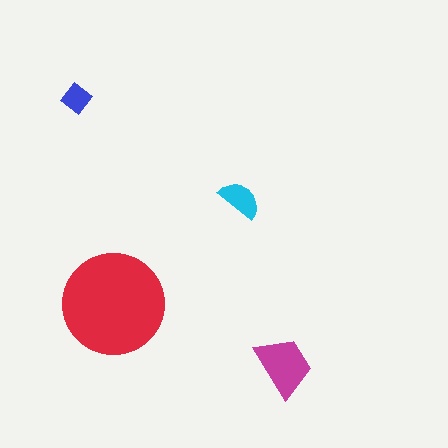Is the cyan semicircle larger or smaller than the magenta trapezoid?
Smaller.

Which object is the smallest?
The blue diamond.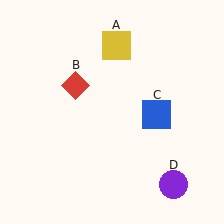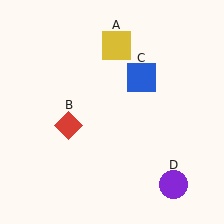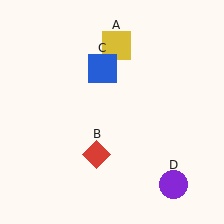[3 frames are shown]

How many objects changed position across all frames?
2 objects changed position: red diamond (object B), blue square (object C).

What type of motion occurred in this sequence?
The red diamond (object B), blue square (object C) rotated counterclockwise around the center of the scene.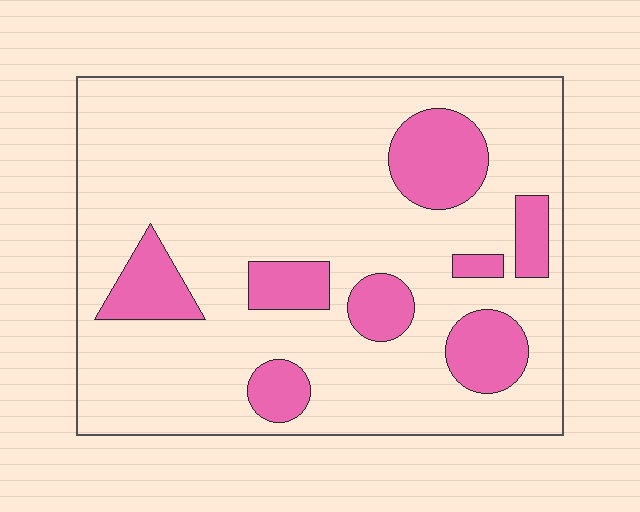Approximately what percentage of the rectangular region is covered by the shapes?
Approximately 20%.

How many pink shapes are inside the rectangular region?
8.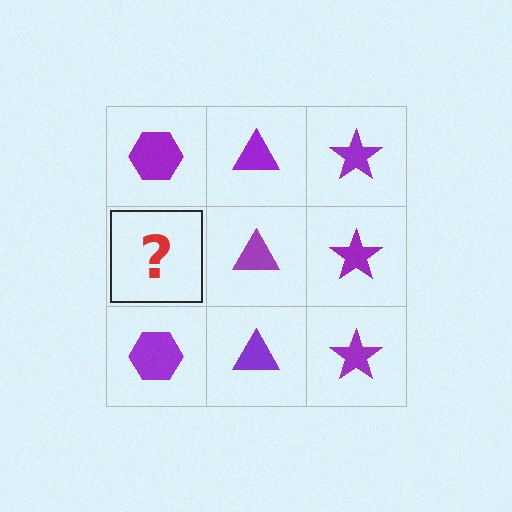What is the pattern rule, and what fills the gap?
The rule is that each column has a consistent shape. The gap should be filled with a purple hexagon.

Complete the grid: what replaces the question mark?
The question mark should be replaced with a purple hexagon.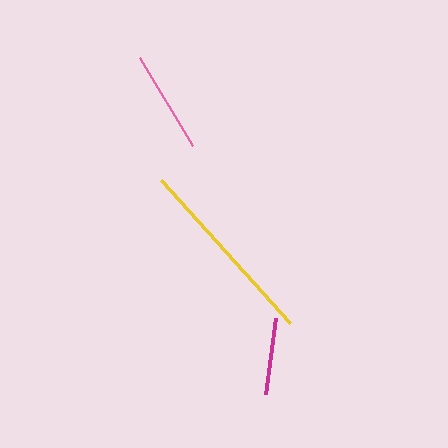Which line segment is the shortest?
The magenta line is the shortest at approximately 77 pixels.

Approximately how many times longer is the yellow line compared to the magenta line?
The yellow line is approximately 2.5 times the length of the magenta line.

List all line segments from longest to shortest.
From longest to shortest: yellow, pink, magenta.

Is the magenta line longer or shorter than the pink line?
The pink line is longer than the magenta line.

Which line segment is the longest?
The yellow line is the longest at approximately 192 pixels.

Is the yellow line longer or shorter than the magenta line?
The yellow line is longer than the magenta line.